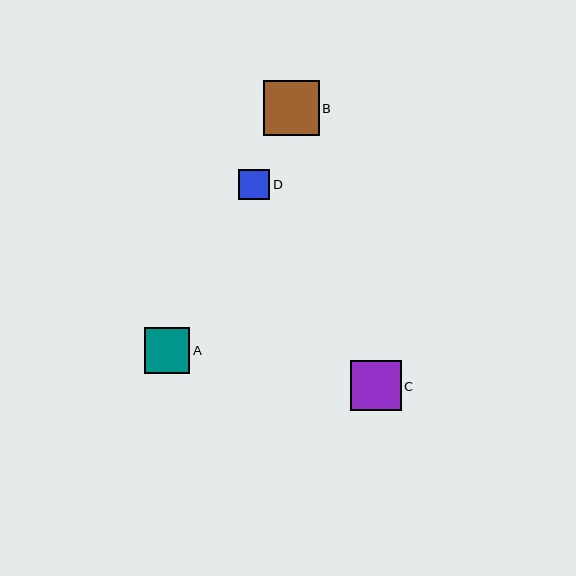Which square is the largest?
Square B is the largest with a size of approximately 56 pixels.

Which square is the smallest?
Square D is the smallest with a size of approximately 31 pixels.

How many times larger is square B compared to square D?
Square B is approximately 1.8 times the size of square D.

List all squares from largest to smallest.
From largest to smallest: B, C, A, D.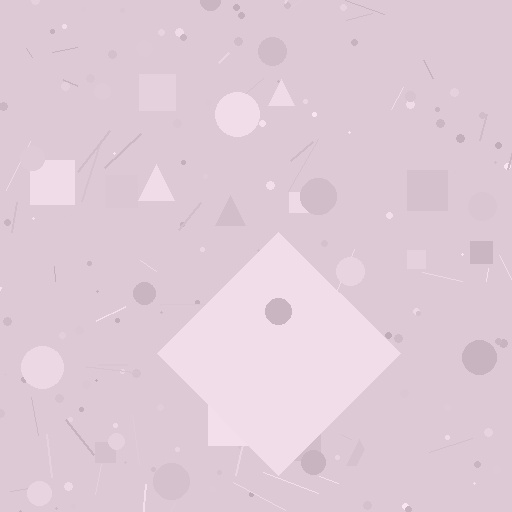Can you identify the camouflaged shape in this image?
The camouflaged shape is a diamond.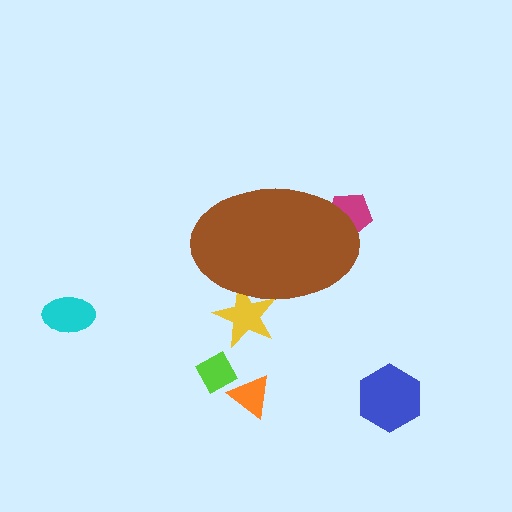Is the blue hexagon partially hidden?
No, the blue hexagon is fully visible.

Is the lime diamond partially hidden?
No, the lime diamond is fully visible.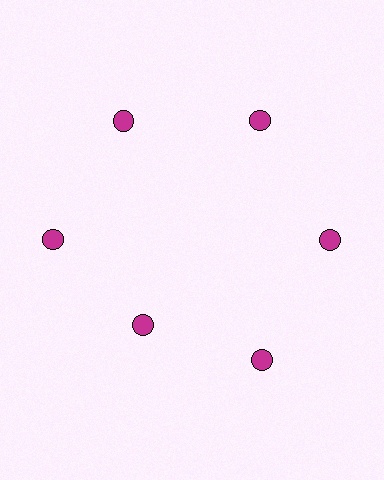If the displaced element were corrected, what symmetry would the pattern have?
It would have 6-fold rotational symmetry — the pattern would map onto itself every 60 degrees.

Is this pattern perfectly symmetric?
No. The 6 magenta circles are arranged in a ring, but one element near the 7 o'clock position is pulled inward toward the center, breaking the 6-fold rotational symmetry.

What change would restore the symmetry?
The symmetry would be restored by moving it outward, back onto the ring so that all 6 circles sit at equal angles and equal distance from the center.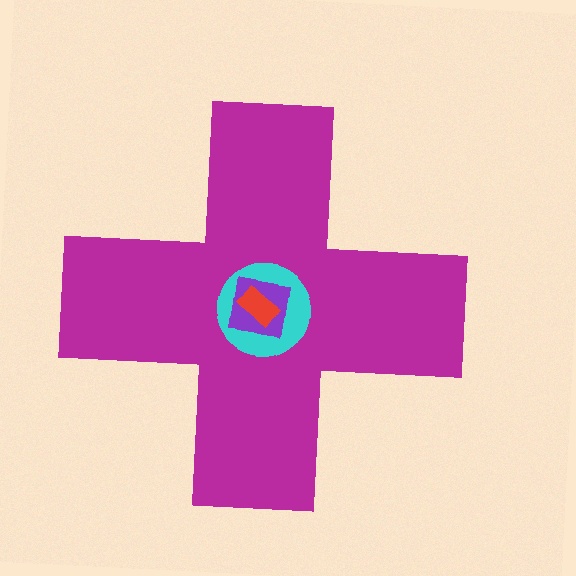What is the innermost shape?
The red rectangle.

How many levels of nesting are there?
4.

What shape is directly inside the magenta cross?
The cyan circle.